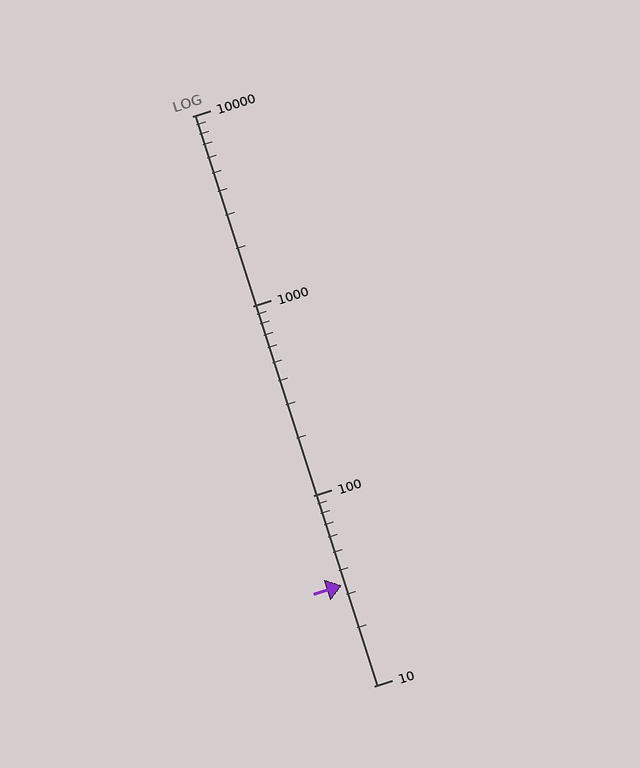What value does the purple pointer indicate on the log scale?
The pointer indicates approximately 34.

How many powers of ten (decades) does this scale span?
The scale spans 3 decades, from 10 to 10000.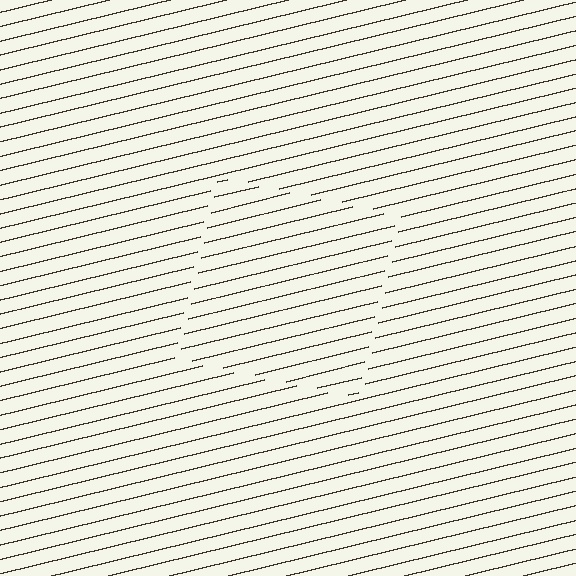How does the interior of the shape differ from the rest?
The interior of the shape contains the same grating, shifted by half a period — the contour is defined by the phase discontinuity where line-ends from the inner and outer gratings abut.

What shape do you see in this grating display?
An illusory square. The interior of the shape contains the same grating, shifted by half a period — the contour is defined by the phase discontinuity where line-ends from the inner and outer gratings abut.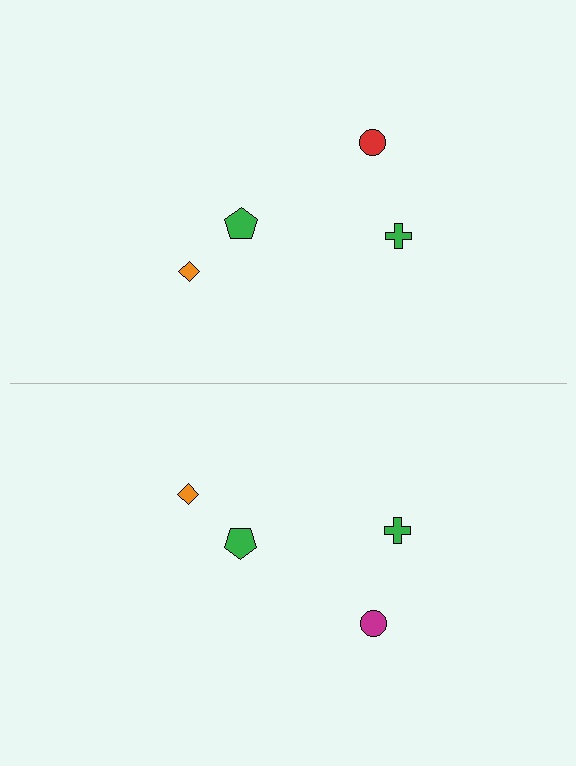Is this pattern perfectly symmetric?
No, the pattern is not perfectly symmetric. The magenta circle on the bottom side breaks the symmetry — its mirror counterpart is red.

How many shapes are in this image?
There are 8 shapes in this image.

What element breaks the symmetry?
The magenta circle on the bottom side breaks the symmetry — its mirror counterpart is red.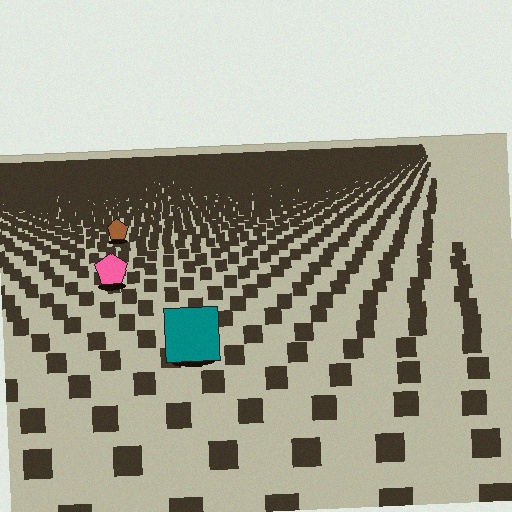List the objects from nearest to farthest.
From nearest to farthest: the teal square, the pink pentagon, the brown pentagon.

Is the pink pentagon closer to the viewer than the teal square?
No. The teal square is closer — you can tell from the texture gradient: the ground texture is coarser near it.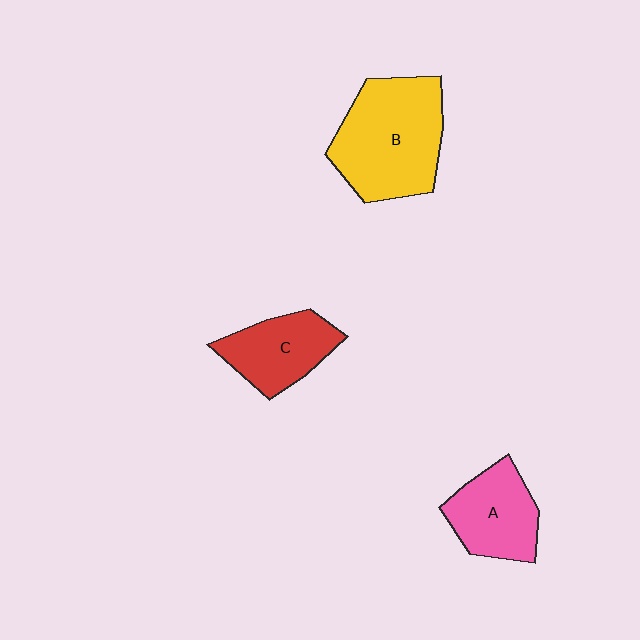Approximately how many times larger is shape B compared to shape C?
Approximately 1.7 times.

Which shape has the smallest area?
Shape C (red).